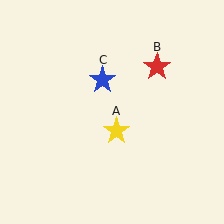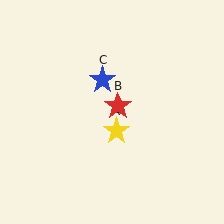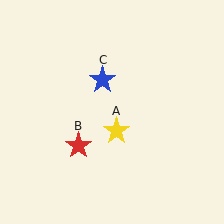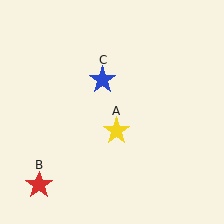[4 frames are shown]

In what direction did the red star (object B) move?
The red star (object B) moved down and to the left.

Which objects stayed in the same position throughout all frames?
Yellow star (object A) and blue star (object C) remained stationary.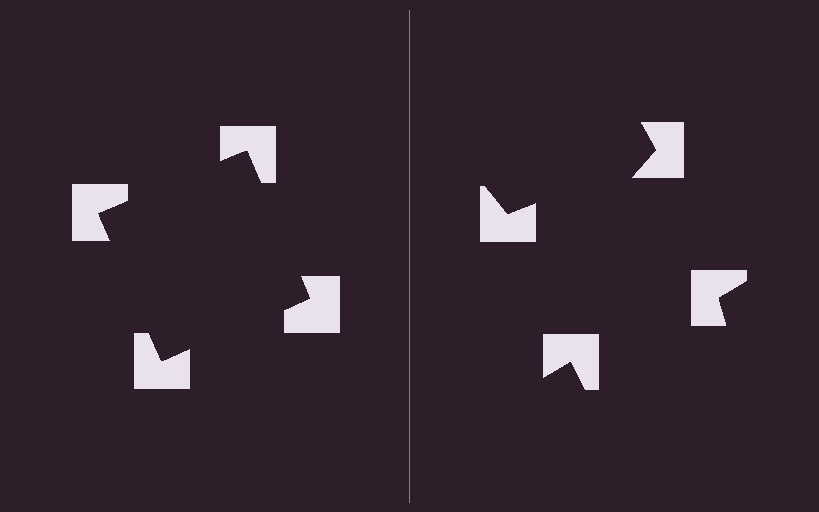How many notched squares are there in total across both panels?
8 — 4 on each side.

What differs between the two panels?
The notched squares are positioned identically on both sides; only the wedge orientations differ. On the left they align to a square; on the right they are misaligned.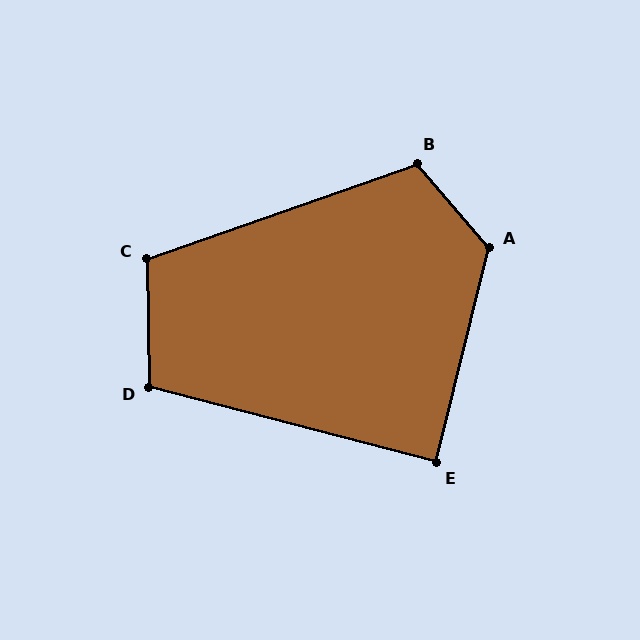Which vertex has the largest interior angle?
A, at approximately 126 degrees.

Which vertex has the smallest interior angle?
E, at approximately 89 degrees.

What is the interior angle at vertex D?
Approximately 106 degrees (obtuse).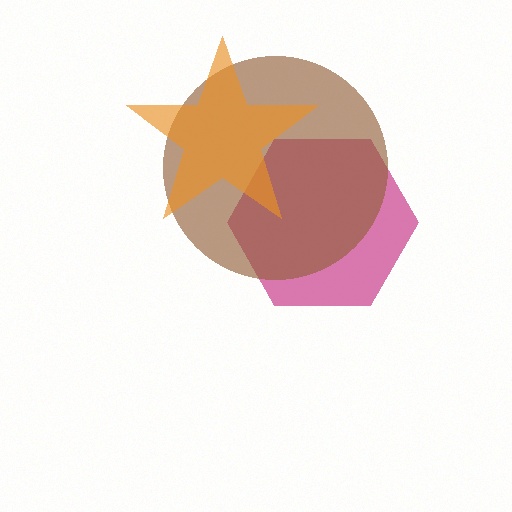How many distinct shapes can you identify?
There are 3 distinct shapes: a magenta hexagon, a brown circle, an orange star.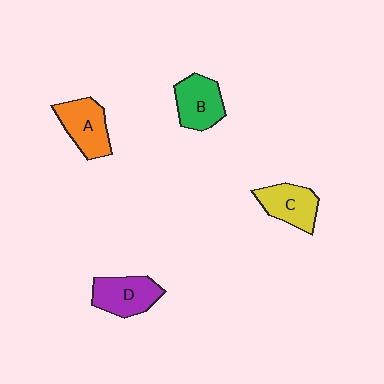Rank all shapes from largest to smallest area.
From largest to smallest: A (orange), D (purple), B (green), C (yellow).